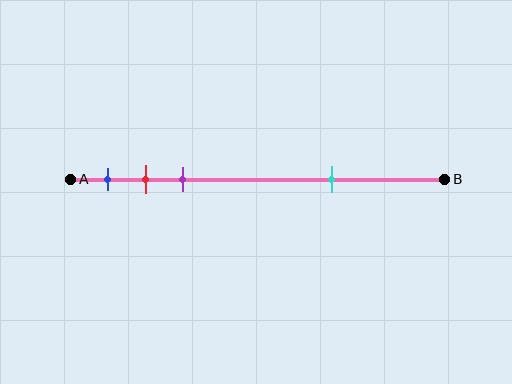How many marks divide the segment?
There are 4 marks dividing the segment.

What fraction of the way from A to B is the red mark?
The red mark is approximately 20% (0.2) of the way from A to B.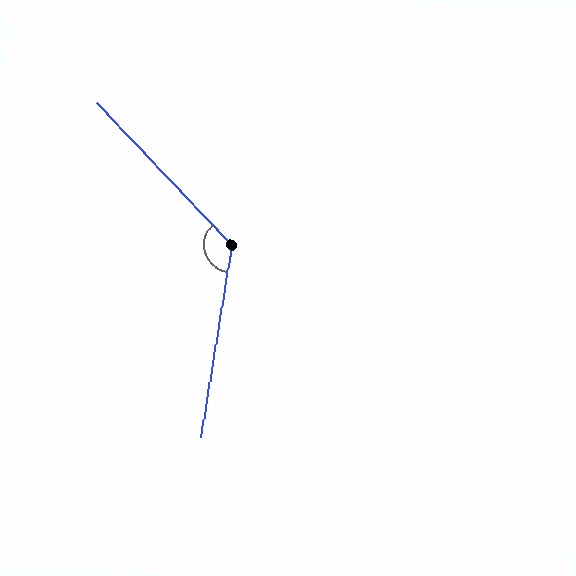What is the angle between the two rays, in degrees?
Approximately 127 degrees.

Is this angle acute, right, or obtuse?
It is obtuse.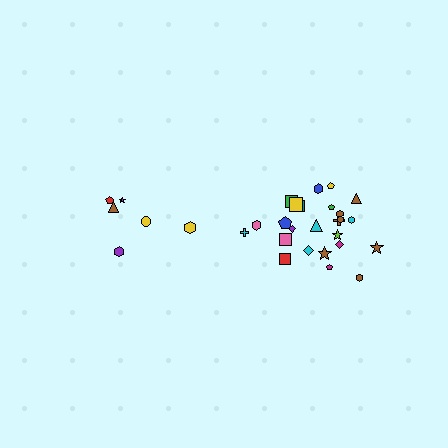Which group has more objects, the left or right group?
The right group.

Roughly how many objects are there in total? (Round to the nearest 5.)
Roughly 30 objects in total.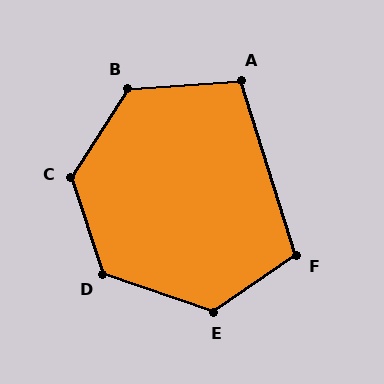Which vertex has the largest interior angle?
C, at approximately 130 degrees.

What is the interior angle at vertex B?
Approximately 126 degrees (obtuse).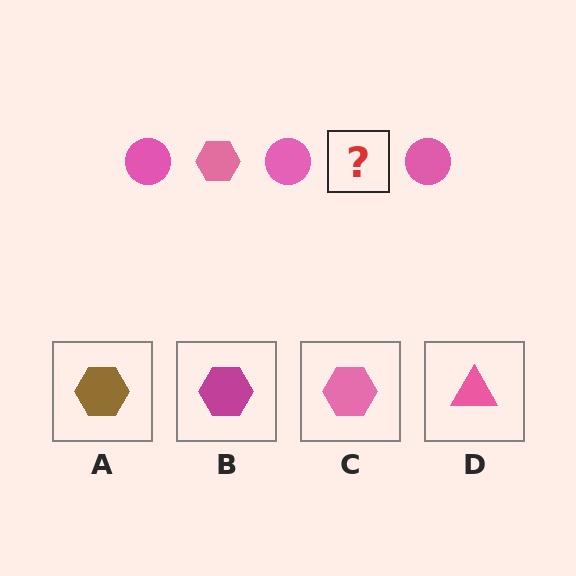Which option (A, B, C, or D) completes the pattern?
C.